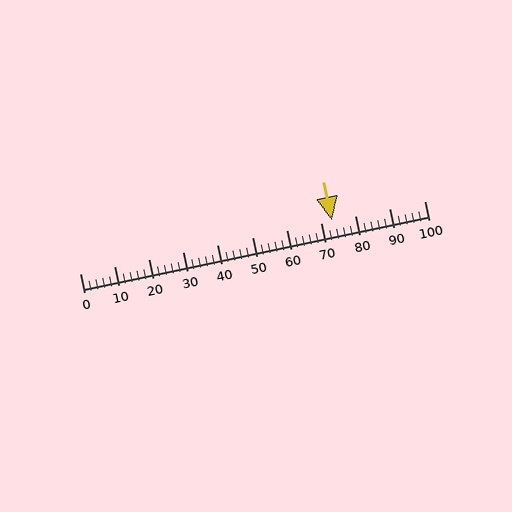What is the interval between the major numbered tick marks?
The major tick marks are spaced 10 units apart.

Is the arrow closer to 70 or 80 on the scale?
The arrow is closer to 70.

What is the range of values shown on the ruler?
The ruler shows values from 0 to 100.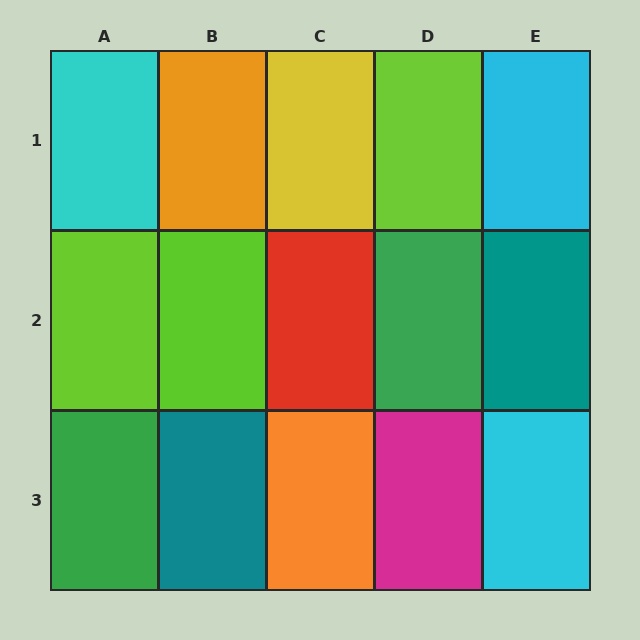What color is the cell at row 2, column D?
Green.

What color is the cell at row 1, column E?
Cyan.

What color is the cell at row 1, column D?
Lime.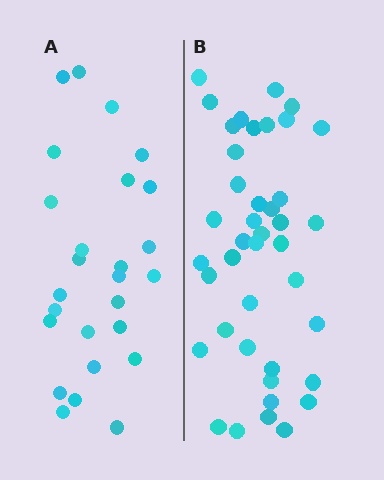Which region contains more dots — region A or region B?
Region B (the right region) has more dots.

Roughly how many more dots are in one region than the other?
Region B has approximately 15 more dots than region A.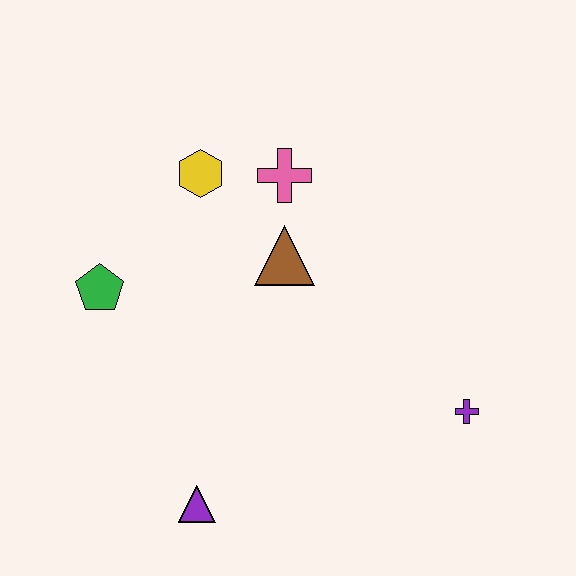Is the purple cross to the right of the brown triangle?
Yes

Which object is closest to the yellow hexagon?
The pink cross is closest to the yellow hexagon.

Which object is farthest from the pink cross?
The purple triangle is farthest from the pink cross.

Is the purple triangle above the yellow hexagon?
No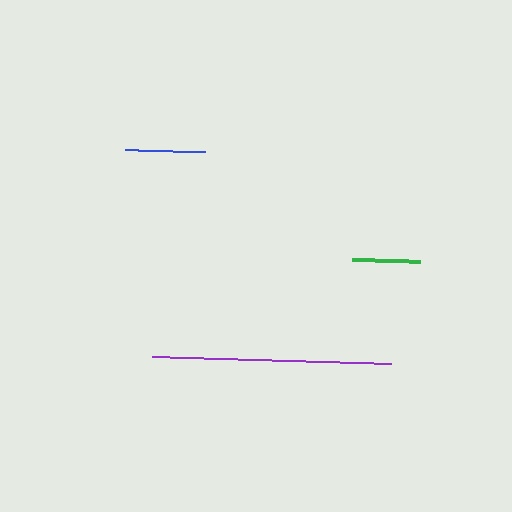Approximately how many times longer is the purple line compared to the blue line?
The purple line is approximately 3.0 times the length of the blue line.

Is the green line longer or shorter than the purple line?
The purple line is longer than the green line.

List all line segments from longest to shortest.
From longest to shortest: purple, blue, green.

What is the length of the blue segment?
The blue segment is approximately 81 pixels long.